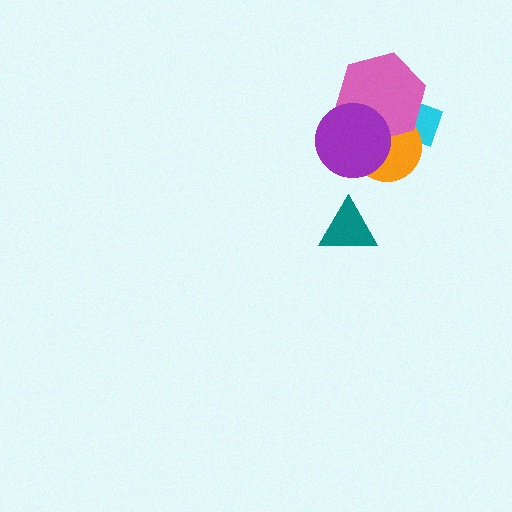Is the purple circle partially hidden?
No, no other shape covers it.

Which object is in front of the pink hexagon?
The purple circle is in front of the pink hexagon.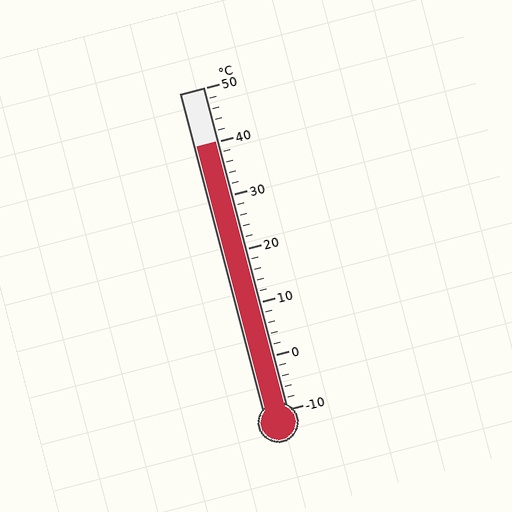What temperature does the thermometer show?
The thermometer shows approximately 40°C.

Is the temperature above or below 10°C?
The temperature is above 10°C.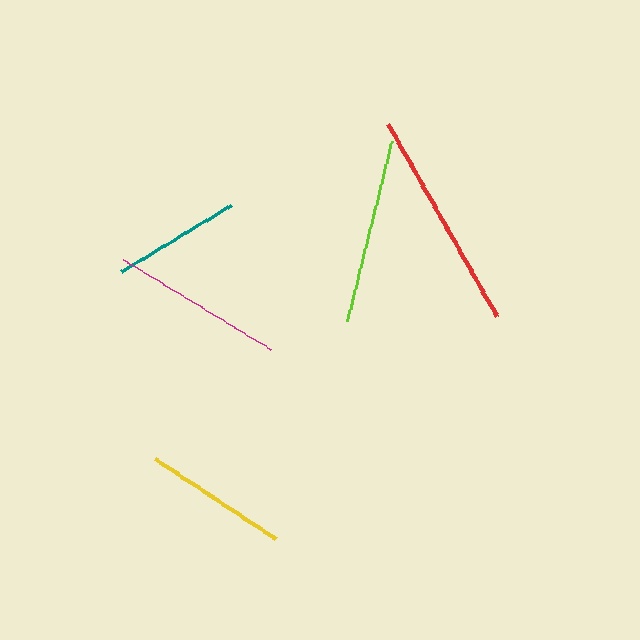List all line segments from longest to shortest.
From longest to shortest: red, lime, magenta, yellow, teal.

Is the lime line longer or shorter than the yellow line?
The lime line is longer than the yellow line.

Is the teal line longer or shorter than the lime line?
The lime line is longer than the teal line.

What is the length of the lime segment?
The lime segment is approximately 186 pixels long.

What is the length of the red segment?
The red segment is approximately 221 pixels long.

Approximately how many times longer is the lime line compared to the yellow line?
The lime line is approximately 1.3 times the length of the yellow line.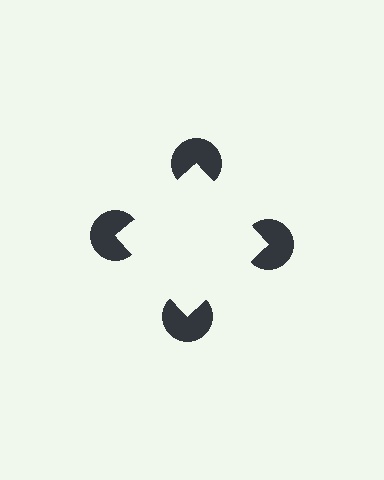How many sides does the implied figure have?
4 sides.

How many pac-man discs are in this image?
There are 4 — one at each vertex of the illusory square.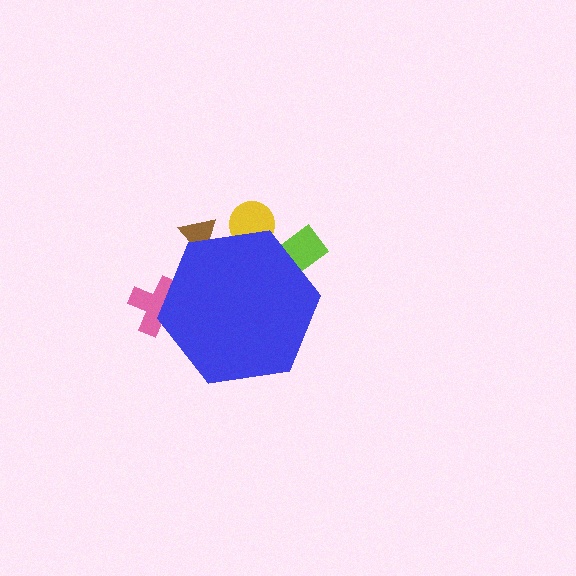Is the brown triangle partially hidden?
Yes, the brown triangle is partially hidden behind the blue hexagon.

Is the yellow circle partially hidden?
Yes, the yellow circle is partially hidden behind the blue hexagon.